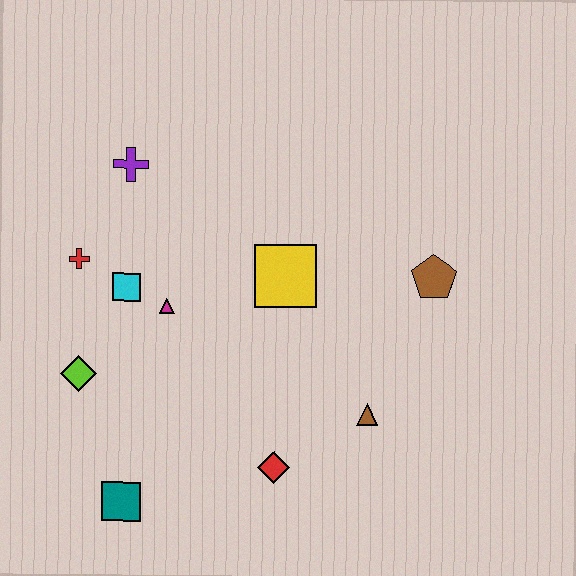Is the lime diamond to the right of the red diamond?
No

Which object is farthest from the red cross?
The brown pentagon is farthest from the red cross.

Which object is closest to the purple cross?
The red cross is closest to the purple cross.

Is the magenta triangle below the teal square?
No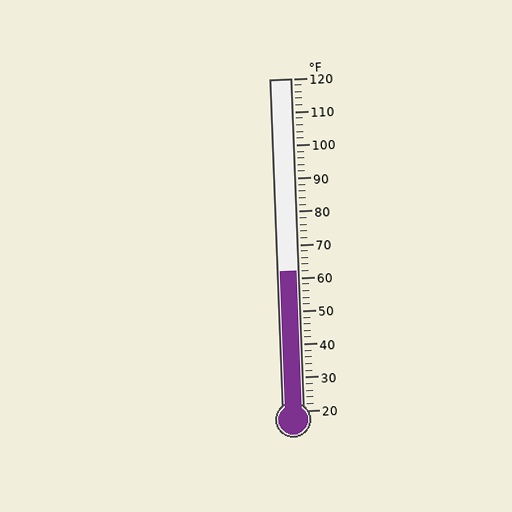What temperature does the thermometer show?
The thermometer shows approximately 62°F.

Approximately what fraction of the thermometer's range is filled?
The thermometer is filled to approximately 40% of its range.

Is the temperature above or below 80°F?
The temperature is below 80°F.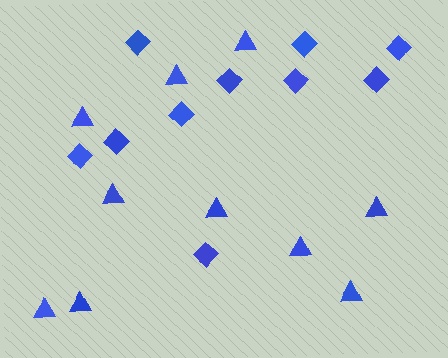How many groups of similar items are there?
There are 2 groups: one group of triangles (10) and one group of diamonds (10).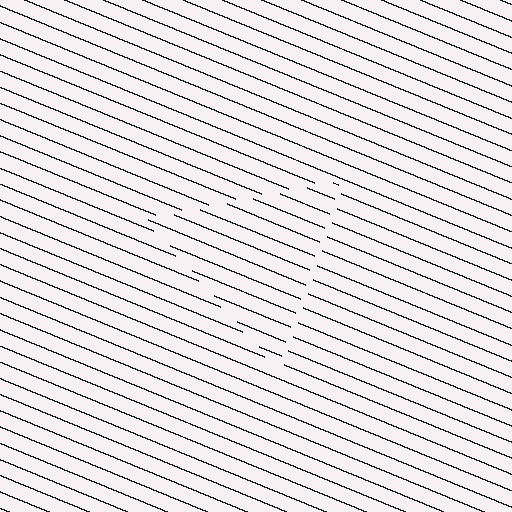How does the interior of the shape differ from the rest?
The interior of the shape contains the same grating, shifted by half a period — the contour is defined by the phase discontinuity where line-ends from the inner and outer gratings abut.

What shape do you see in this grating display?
An illusory triangle. The interior of the shape contains the same grating, shifted by half a period — the contour is defined by the phase discontinuity where line-ends from the inner and outer gratings abut.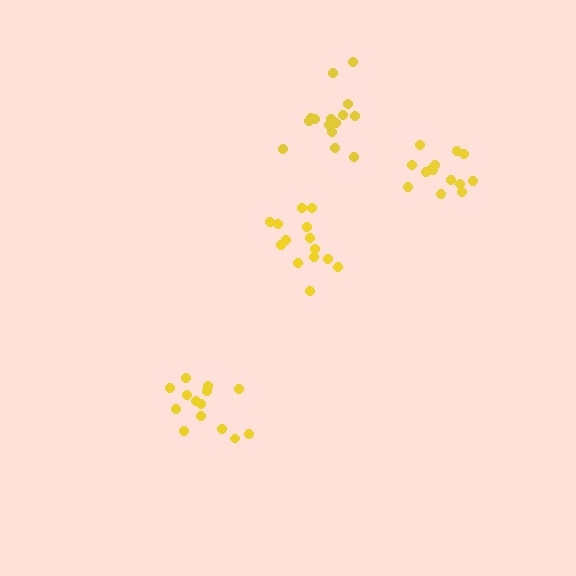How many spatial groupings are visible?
There are 4 spatial groupings.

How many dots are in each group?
Group 1: 14 dots, Group 2: 16 dots, Group 3: 15 dots, Group 4: 14 dots (59 total).